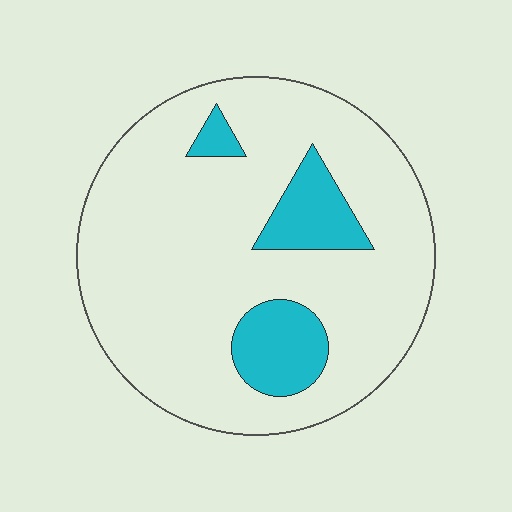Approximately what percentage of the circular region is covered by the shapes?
Approximately 15%.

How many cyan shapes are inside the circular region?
3.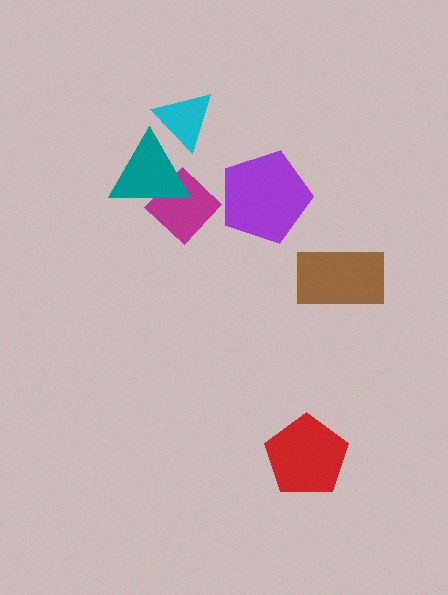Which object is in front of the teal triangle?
The cyan triangle is in front of the teal triangle.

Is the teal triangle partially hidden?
Yes, it is partially covered by another shape.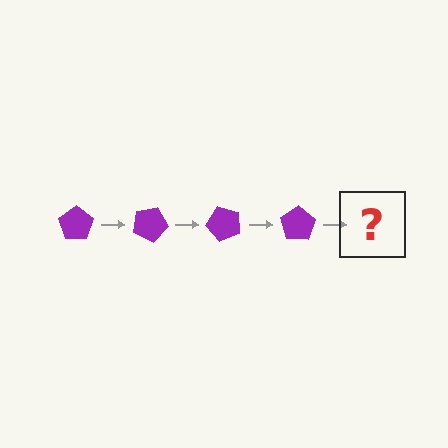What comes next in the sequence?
The next element should be a purple pentagon rotated 100 degrees.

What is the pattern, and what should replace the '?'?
The pattern is that the pentagon rotates 25 degrees each step. The '?' should be a purple pentagon rotated 100 degrees.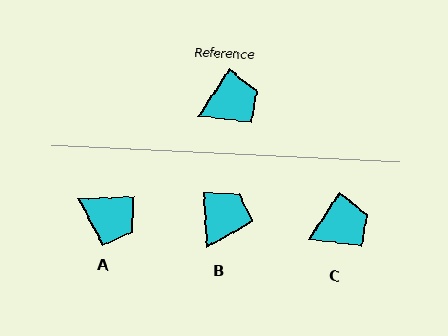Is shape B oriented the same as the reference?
No, it is off by about 36 degrees.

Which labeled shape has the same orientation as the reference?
C.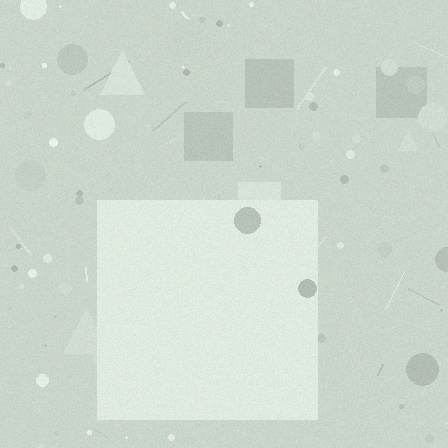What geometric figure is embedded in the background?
A square is embedded in the background.